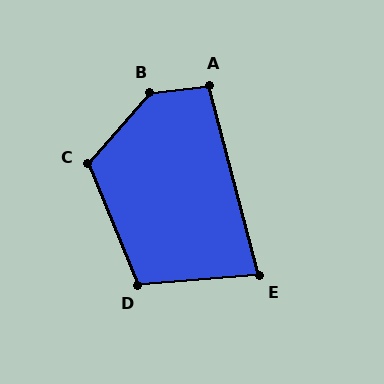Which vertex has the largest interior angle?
B, at approximately 138 degrees.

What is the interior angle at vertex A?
Approximately 98 degrees (obtuse).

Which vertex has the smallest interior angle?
E, at approximately 80 degrees.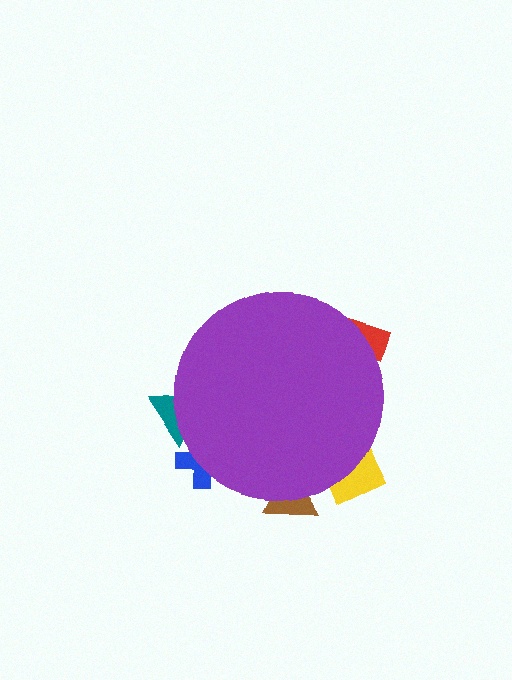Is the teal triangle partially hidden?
Yes, the teal triangle is partially hidden behind the purple circle.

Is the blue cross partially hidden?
Yes, the blue cross is partially hidden behind the purple circle.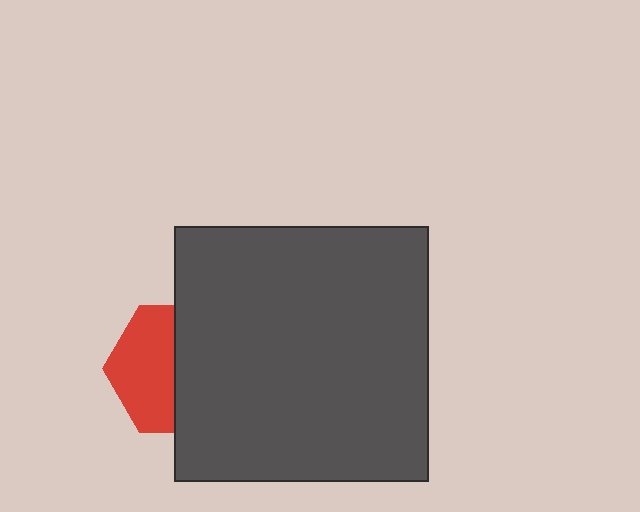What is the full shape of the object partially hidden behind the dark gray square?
The partially hidden object is a red hexagon.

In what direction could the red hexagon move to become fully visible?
The red hexagon could move left. That would shift it out from behind the dark gray square entirely.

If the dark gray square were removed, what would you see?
You would see the complete red hexagon.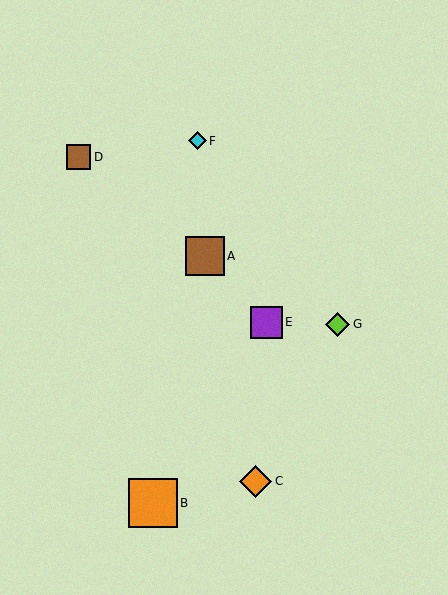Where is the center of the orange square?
The center of the orange square is at (153, 503).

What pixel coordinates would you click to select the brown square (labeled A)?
Click at (205, 256) to select the brown square A.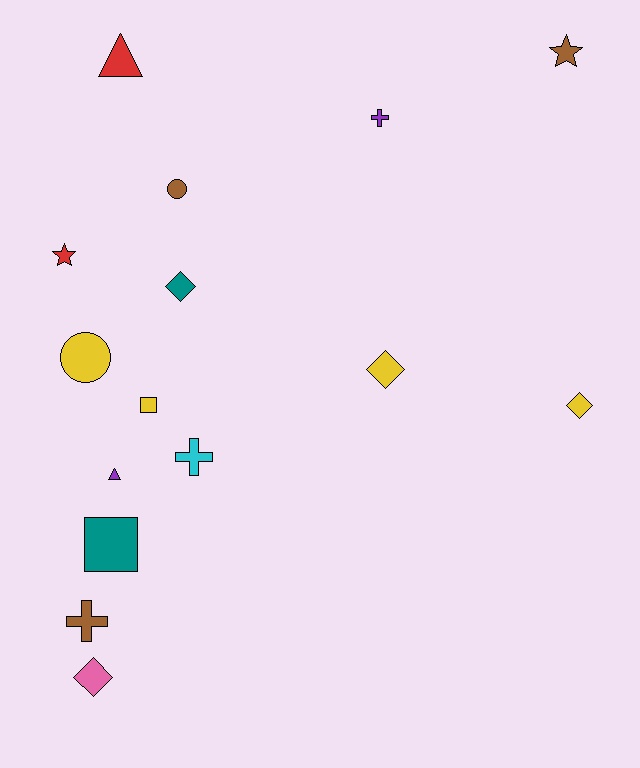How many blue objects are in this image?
There are no blue objects.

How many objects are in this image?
There are 15 objects.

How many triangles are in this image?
There are 2 triangles.